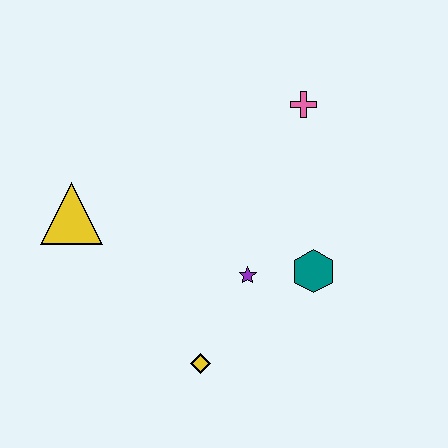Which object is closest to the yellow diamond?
The purple star is closest to the yellow diamond.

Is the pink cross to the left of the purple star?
No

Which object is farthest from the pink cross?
The yellow diamond is farthest from the pink cross.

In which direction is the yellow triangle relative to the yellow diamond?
The yellow triangle is above the yellow diamond.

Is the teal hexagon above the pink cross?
No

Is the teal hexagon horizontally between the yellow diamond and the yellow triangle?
No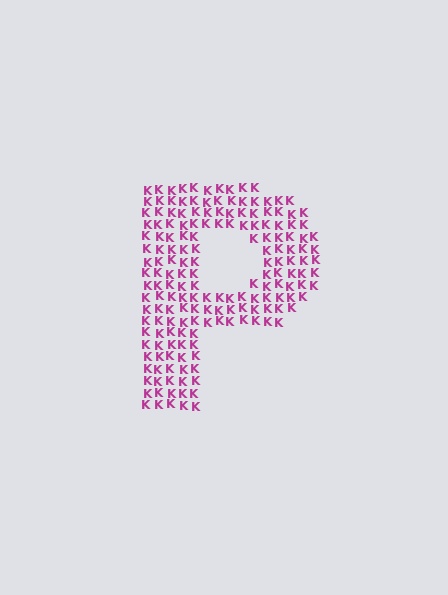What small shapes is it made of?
It is made of small letter K's.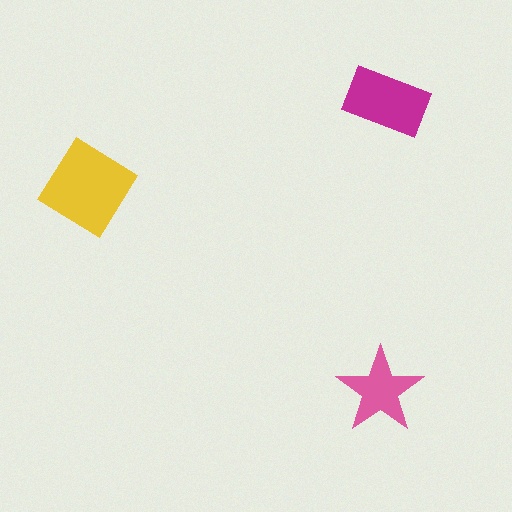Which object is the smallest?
The pink star.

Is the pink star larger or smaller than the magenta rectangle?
Smaller.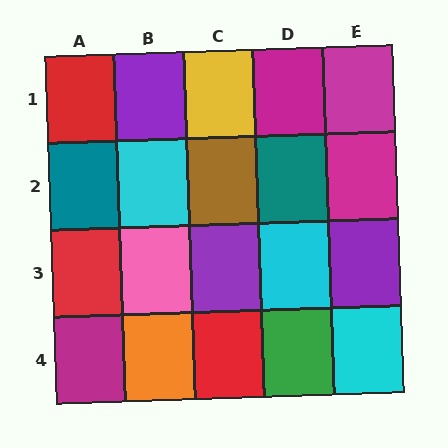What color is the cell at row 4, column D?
Green.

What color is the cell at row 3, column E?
Purple.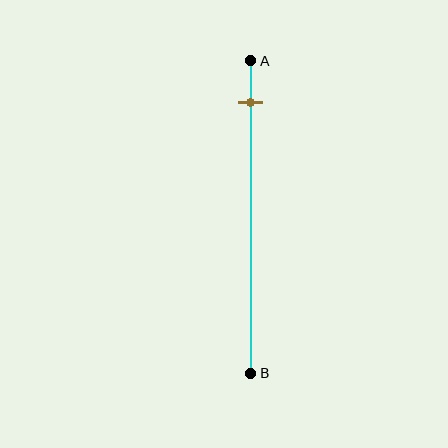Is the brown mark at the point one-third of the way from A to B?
No, the mark is at about 15% from A, not at the 33% one-third point.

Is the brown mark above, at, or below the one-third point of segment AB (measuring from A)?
The brown mark is above the one-third point of segment AB.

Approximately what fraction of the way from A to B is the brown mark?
The brown mark is approximately 15% of the way from A to B.